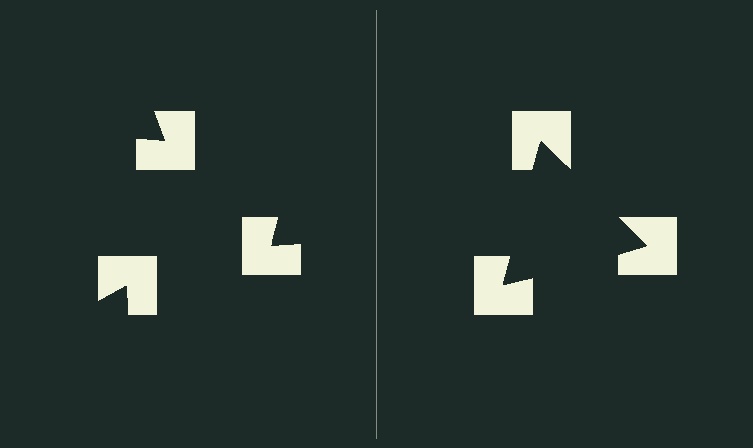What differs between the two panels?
The notched squares are positioned identically on both sides; only the wedge orientations differ. On the right they align to a triangle; on the left they are misaligned.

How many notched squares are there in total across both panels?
6 — 3 on each side.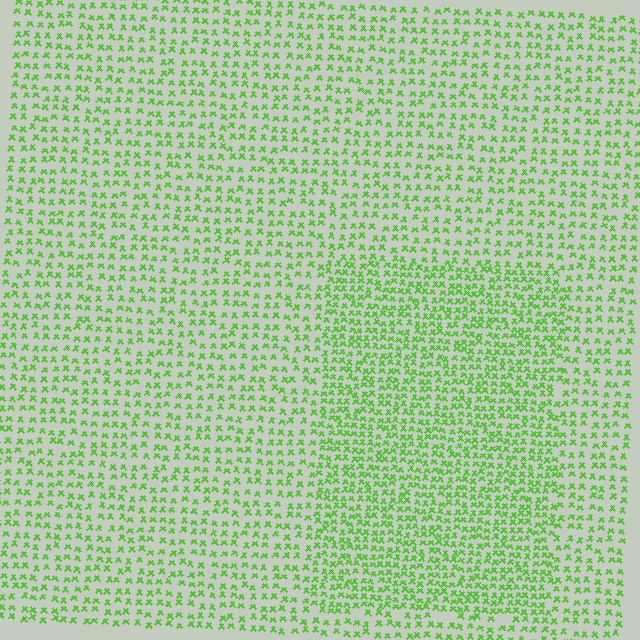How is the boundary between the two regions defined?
The boundary is defined by a change in element density (approximately 1.7x ratio). All elements are the same color, size, and shape.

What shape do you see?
I see a rectangle.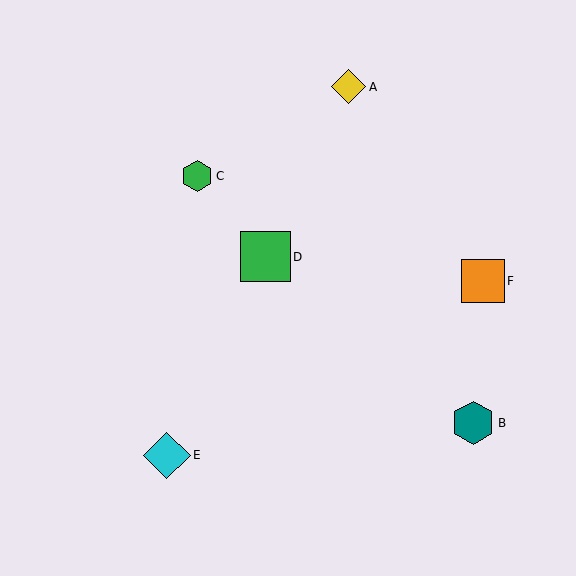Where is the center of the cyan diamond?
The center of the cyan diamond is at (167, 455).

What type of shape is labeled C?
Shape C is a green hexagon.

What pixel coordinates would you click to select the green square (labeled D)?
Click at (265, 257) to select the green square D.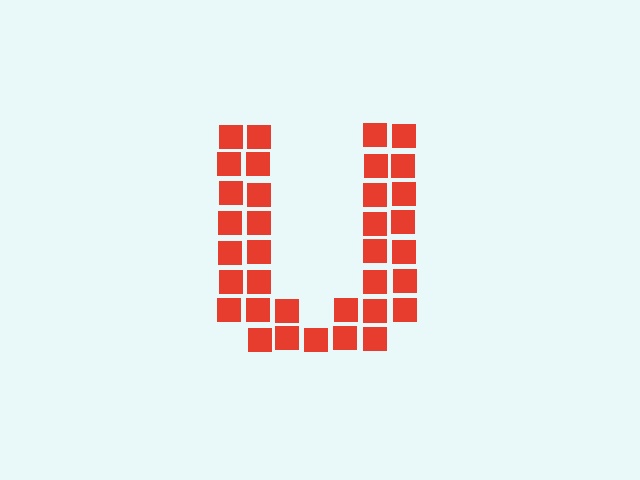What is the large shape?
The large shape is the letter U.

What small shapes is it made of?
It is made of small squares.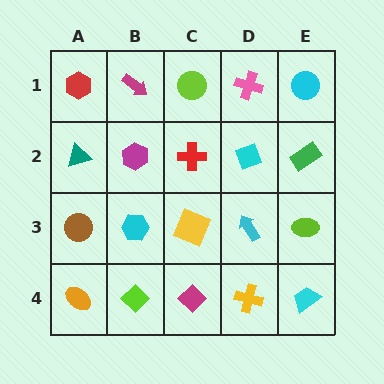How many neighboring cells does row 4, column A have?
2.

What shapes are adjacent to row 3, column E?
A green rectangle (row 2, column E), a cyan trapezoid (row 4, column E), a cyan arrow (row 3, column D).